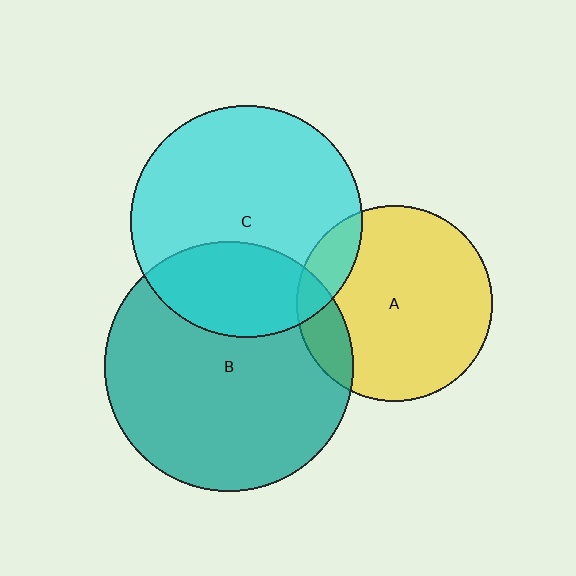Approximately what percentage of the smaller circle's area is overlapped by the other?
Approximately 15%.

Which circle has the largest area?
Circle B (teal).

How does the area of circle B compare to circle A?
Approximately 1.6 times.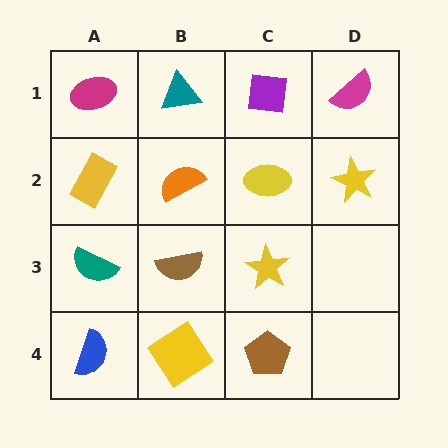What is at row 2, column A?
A yellow rectangle.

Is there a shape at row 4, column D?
No, that cell is empty.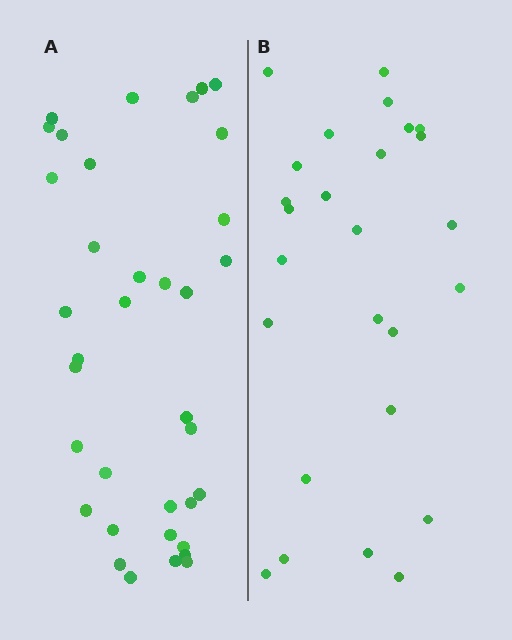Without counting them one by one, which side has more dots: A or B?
Region A (the left region) has more dots.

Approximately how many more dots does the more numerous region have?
Region A has roughly 10 or so more dots than region B.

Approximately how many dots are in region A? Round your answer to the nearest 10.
About 40 dots. (The exact count is 36, which rounds to 40.)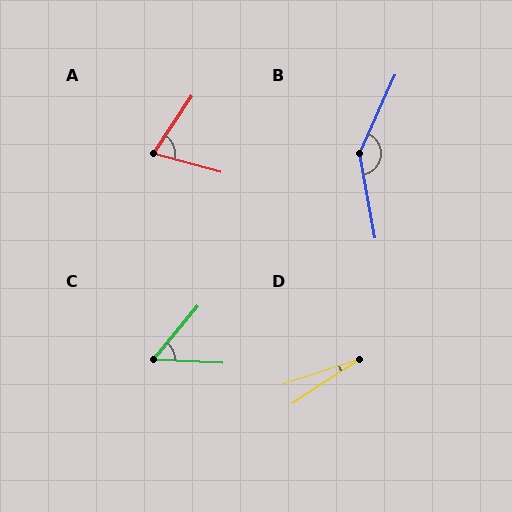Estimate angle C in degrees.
Approximately 53 degrees.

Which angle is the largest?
B, at approximately 146 degrees.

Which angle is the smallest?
D, at approximately 15 degrees.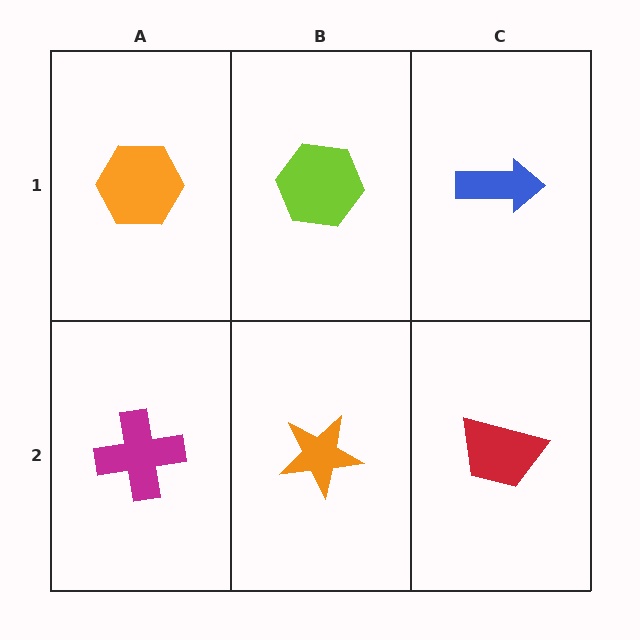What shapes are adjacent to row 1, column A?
A magenta cross (row 2, column A), a lime hexagon (row 1, column B).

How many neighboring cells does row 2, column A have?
2.